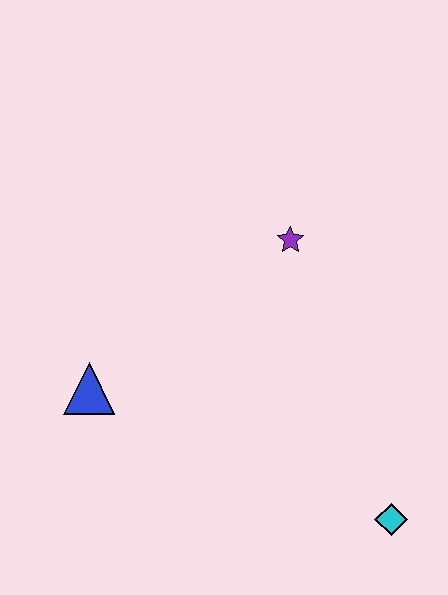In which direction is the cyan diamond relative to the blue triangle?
The cyan diamond is to the right of the blue triangle.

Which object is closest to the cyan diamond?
The purple star is closest to the cyan diamond.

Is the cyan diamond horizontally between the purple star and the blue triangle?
No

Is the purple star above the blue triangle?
Yes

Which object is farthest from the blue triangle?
The cyan diamond is farthest from the blue triangle.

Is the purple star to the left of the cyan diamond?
Yes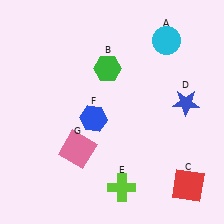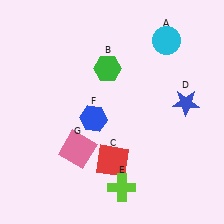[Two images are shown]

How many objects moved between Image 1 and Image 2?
1 object moved between the two images.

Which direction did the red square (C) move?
The red square (C) moved left.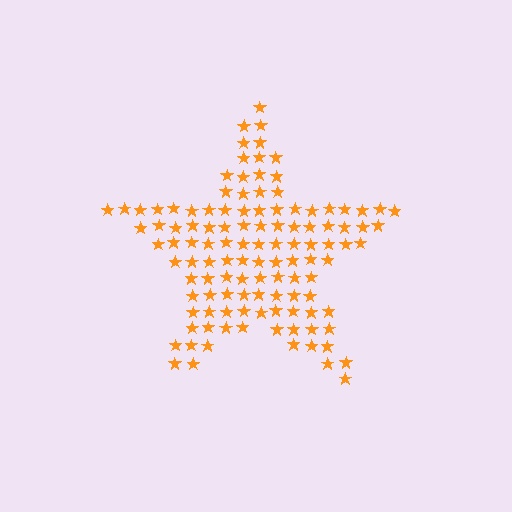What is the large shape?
The large shape is a star.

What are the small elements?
The small elements are stars.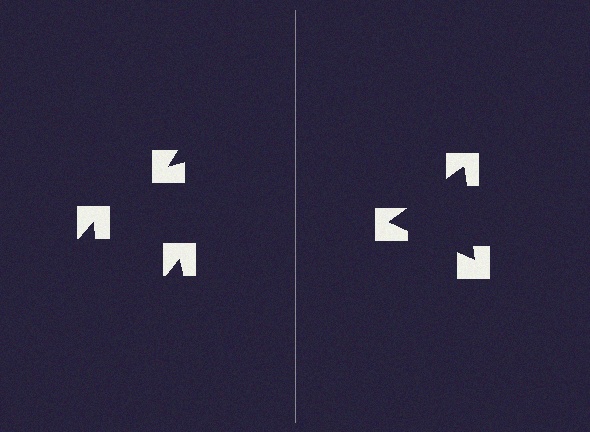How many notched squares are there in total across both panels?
6 — 3 on each side.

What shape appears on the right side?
An illusory triangle.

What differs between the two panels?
The notched squares are positioned identically on both sides; only the wedge orientations differ. On the right they align to a triangle; on the left they are misaligned.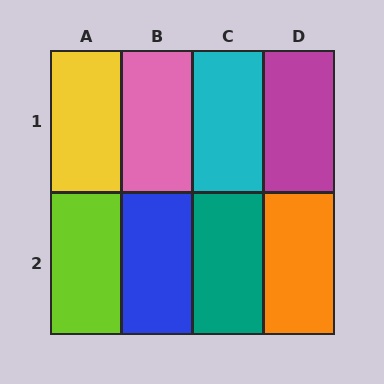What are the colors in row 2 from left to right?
Lime, blue, teal, orange.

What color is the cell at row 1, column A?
Yellow.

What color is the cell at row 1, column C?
Cyan.